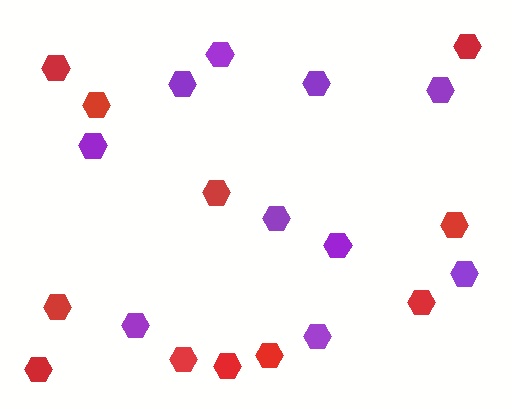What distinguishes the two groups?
There are 2 groups: one group of red hexagons (11) and one group of purple hexagons (10).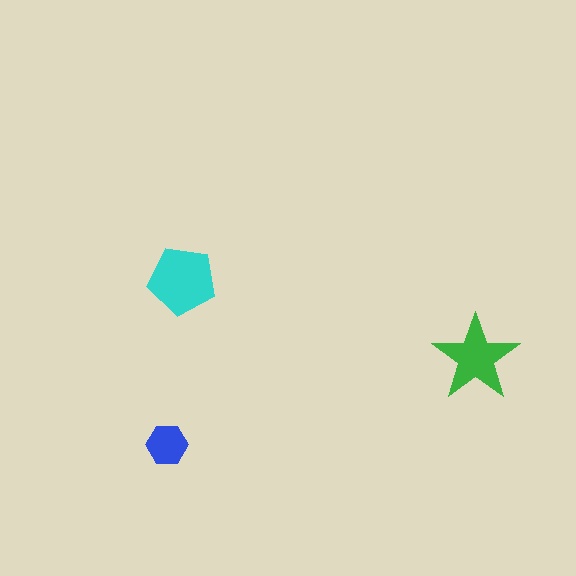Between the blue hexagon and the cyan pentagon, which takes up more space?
The cyan pentagon.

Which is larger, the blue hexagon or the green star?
The green star.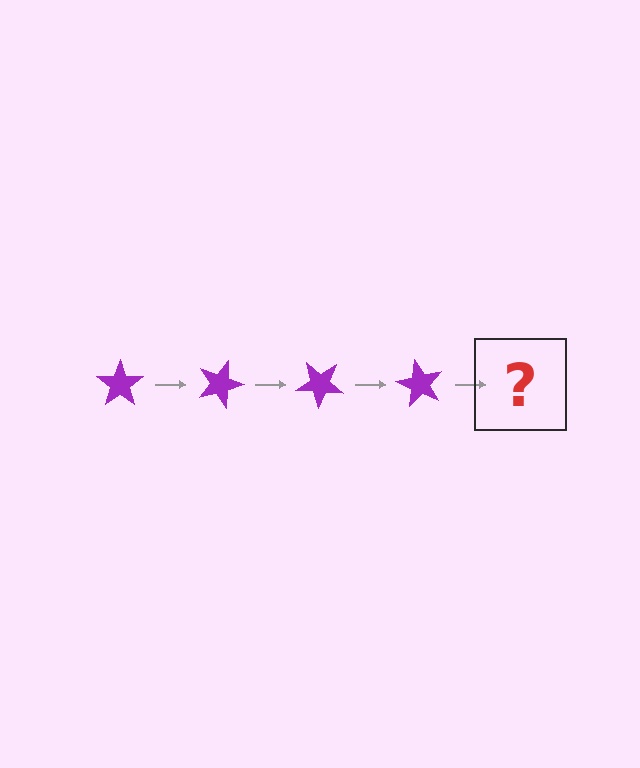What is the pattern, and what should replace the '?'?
The pattern is that the star rotates 20 degrees each step. The '?' should be a purple star rotated 80 degrees.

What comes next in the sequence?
The next element should be a purple star rotated 80 degrees.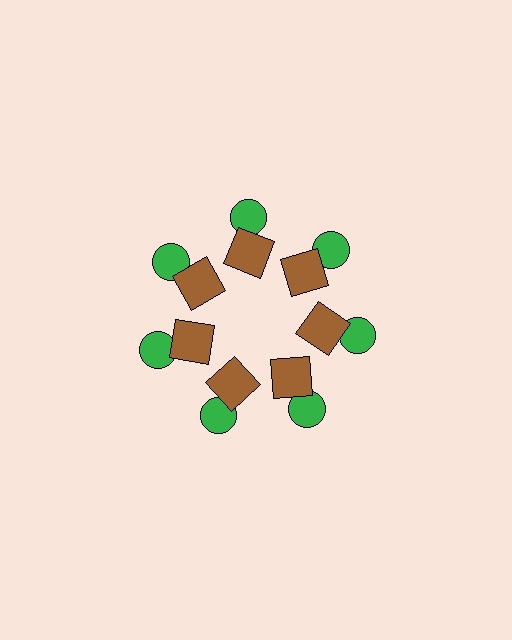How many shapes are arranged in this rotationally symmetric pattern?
There are 14 shapes, arranged in 7 groups of 2.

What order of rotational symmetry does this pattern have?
This pattern has 7-fold rotational symmetry.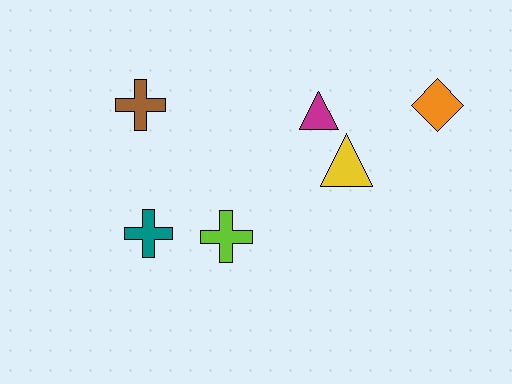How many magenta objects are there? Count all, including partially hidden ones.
There is 1 magenta object.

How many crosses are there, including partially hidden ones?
There are 3 crosses.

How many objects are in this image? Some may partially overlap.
There are 6 objects.